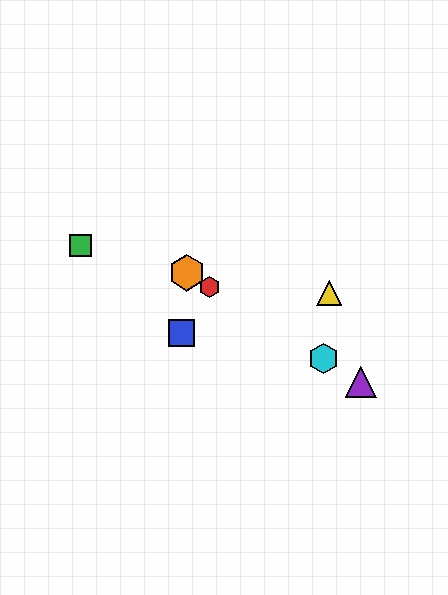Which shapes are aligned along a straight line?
The red hexagon, the purple triangle, the orange hexagon, the cyan hexagon are aligned along a straight line.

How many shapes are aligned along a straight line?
4 shapes (the red hexagon, the purple triangle, the orange hexagon, the cyan hexagon) are aligned along a straight line.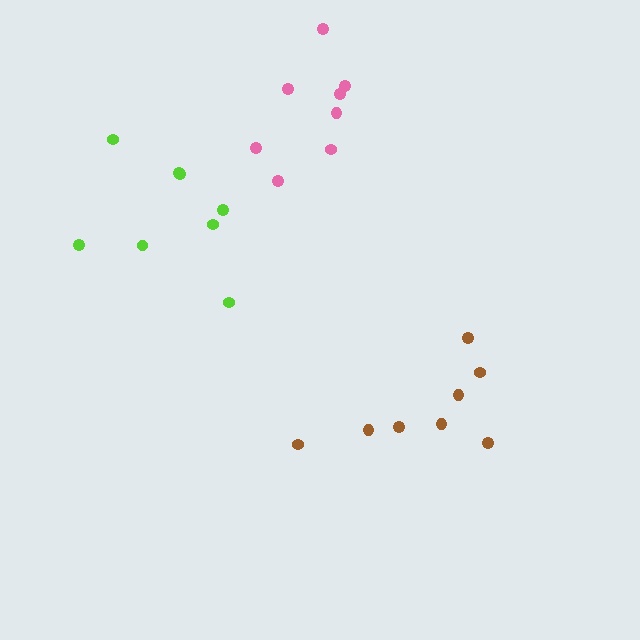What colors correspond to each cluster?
The clusters are colored: lime, brown, pink.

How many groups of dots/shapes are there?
There are 3 groups.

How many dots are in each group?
Group 1: 8 dots, Group 2: 8 dots, Group 3: 8 dots (24 total).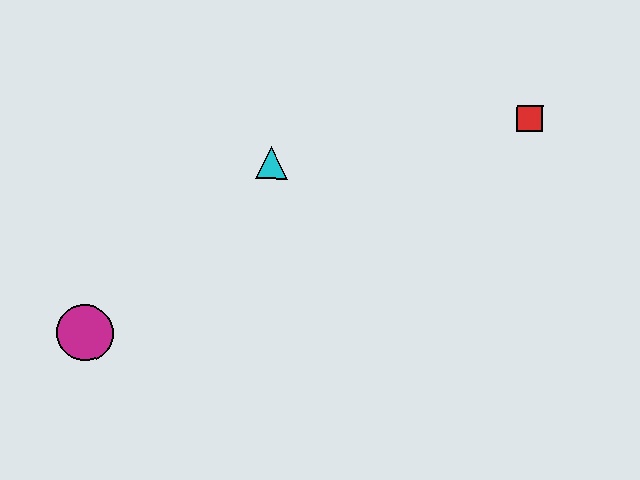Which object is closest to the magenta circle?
The cyan triangle is closest to the magenta circle.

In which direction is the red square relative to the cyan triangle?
The red square is to the right of the cyan triangle.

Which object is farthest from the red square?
The magenta circle is farthest from the red square.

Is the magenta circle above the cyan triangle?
No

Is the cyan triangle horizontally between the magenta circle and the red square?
Yes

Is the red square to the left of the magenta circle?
No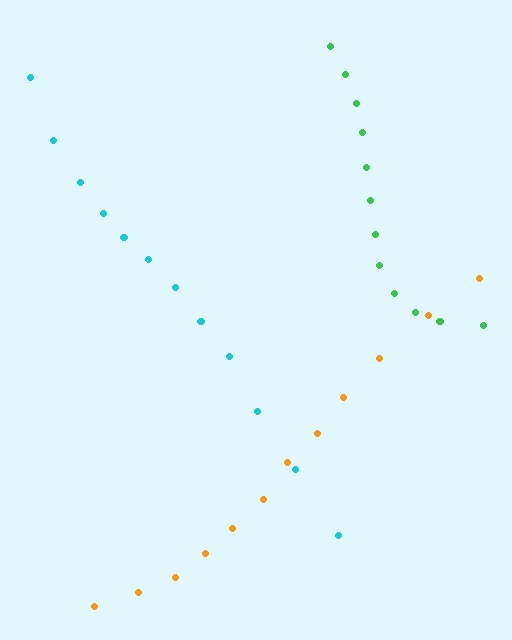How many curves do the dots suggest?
There are 3 distinct paths.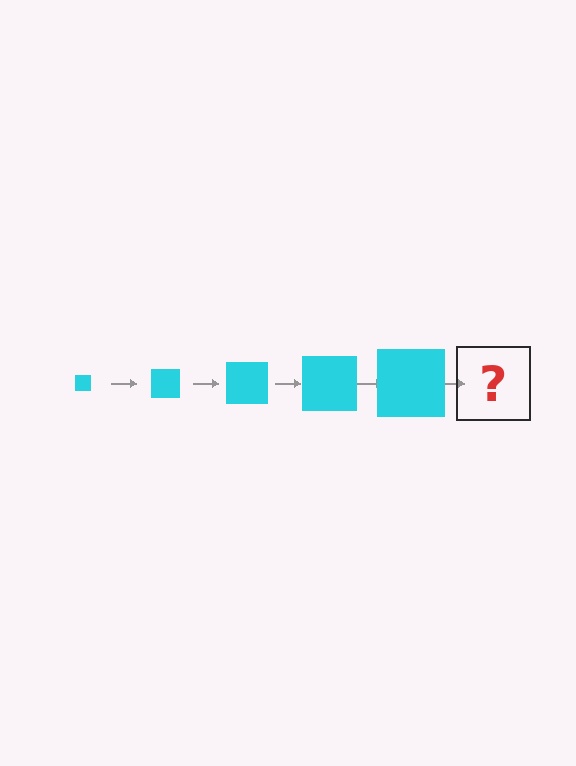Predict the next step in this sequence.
The next step is a cyan square, larger than the previous one.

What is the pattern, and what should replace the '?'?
The pattern is that the square gets progressively larger each step. The '?' should be a cyan square, larger than the previous one.